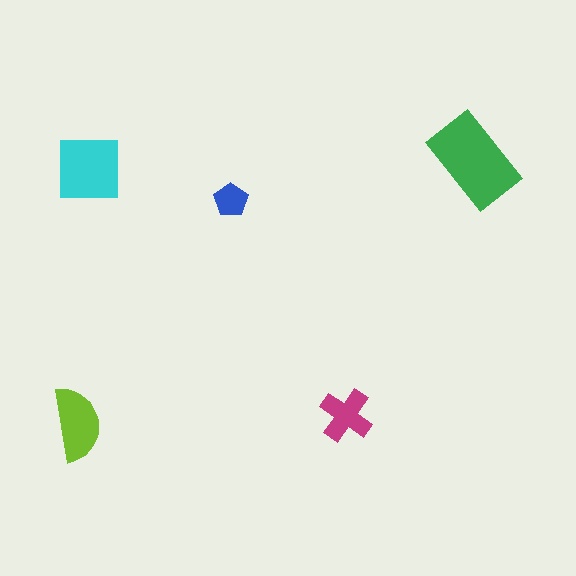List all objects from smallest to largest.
The blue pentagon, the magenta cross, the lime semicircle, the cyan square, the green rectangle.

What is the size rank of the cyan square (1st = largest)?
2nd.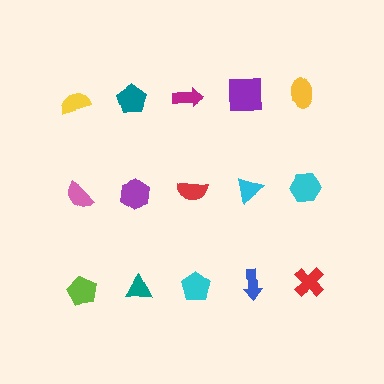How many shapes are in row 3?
5 shapes.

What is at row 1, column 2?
A teal pentagon.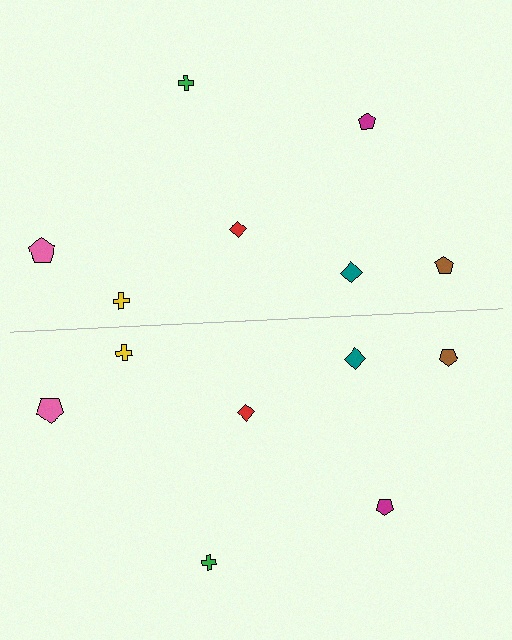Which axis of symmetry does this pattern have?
The pattern has a horizontal axis of symmetry running through the center of the image.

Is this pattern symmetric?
Yes, this pattern has bilateral (reflection) symmetry.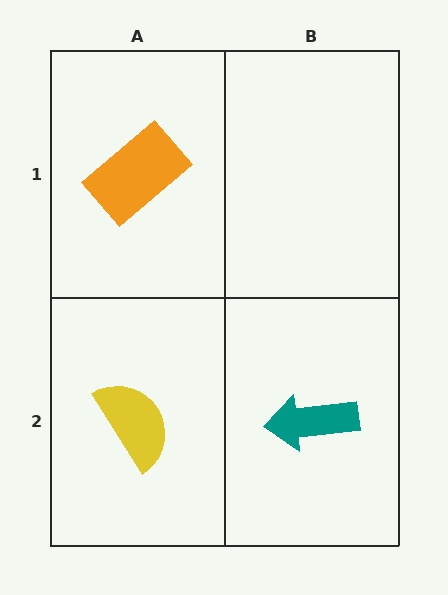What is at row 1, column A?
An orange rectangle.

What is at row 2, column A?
A yellow semicircle.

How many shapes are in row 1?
1 shape.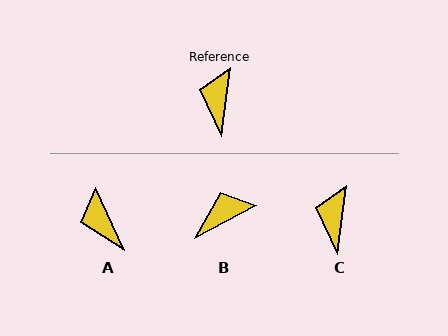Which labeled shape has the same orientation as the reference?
C.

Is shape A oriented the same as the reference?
No, it is off by about 32 degrees.